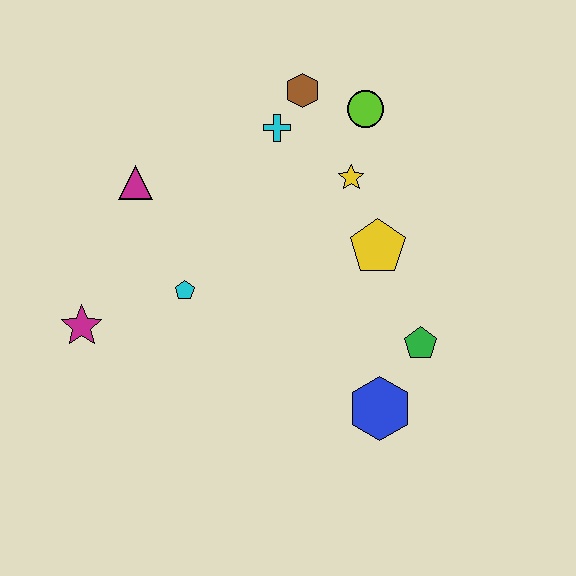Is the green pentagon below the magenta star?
Yes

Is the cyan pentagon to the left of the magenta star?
No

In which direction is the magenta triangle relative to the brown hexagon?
The magenta triangle is to the left of the brown hexagon.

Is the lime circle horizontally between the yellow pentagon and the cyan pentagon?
Yes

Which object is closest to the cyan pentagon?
The magenta star is closest to the cyan pentagon.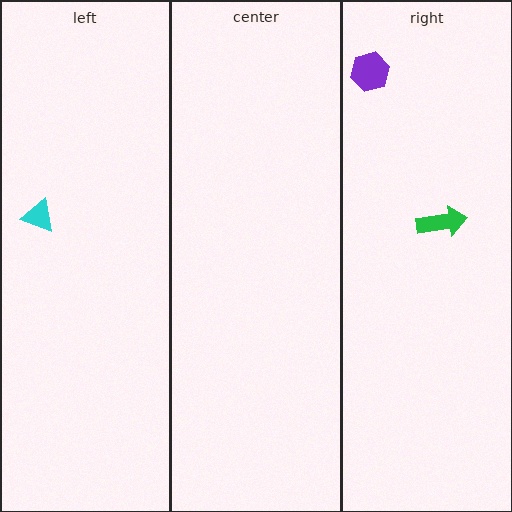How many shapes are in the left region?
1.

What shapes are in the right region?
The green arrow, the purple hexagon.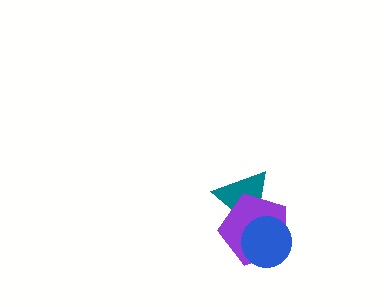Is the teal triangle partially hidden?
Yes, it is partially covered by another shape.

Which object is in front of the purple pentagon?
The blue circle is in front of the purple pentagon.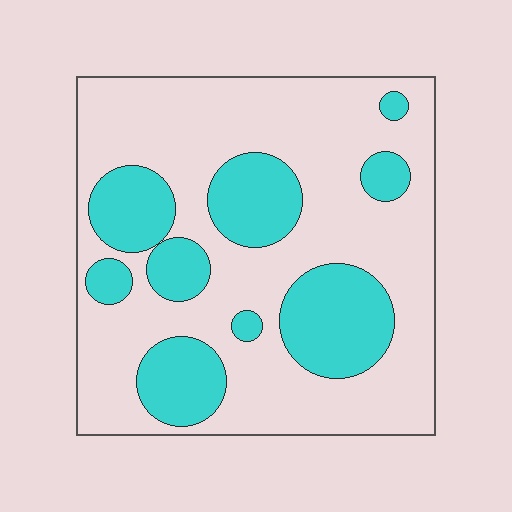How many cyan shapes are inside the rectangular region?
9.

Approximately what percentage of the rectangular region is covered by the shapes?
Approximately 30%.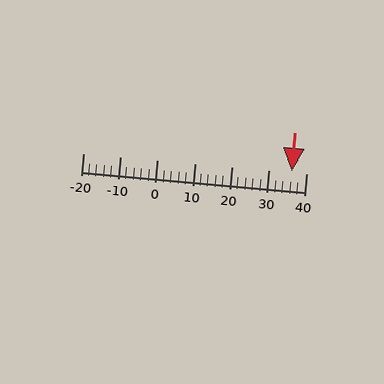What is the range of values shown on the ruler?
The ruler shows values from -20 to 40.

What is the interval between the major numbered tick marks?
The major tick marks are spaced 10 units apart.